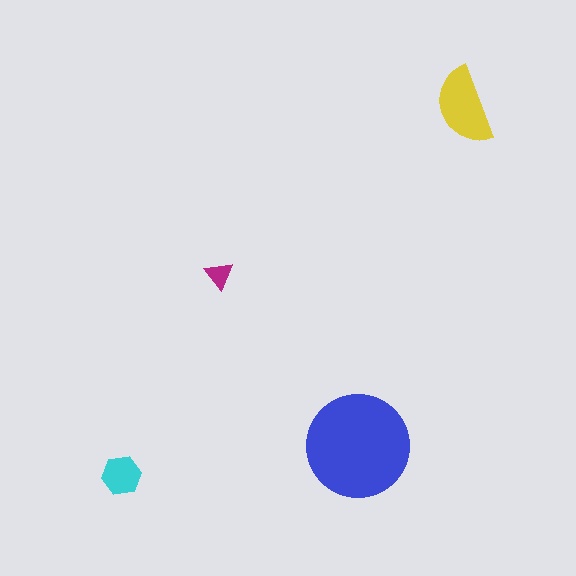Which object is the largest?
The blue circle.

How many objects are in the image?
There are 4 objects in the image.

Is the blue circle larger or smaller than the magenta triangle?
Larger.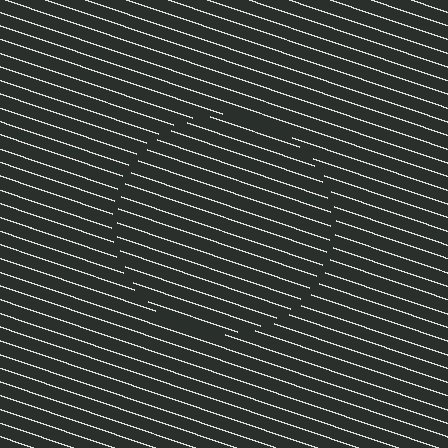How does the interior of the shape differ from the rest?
The interior of the shape contains the same grating, shifted by half a period — the contour is defined by the phase discontinuity where line-ends from the inner and outer gratings abut.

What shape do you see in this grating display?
An illusory circle. The interior of the shape contains the same grating, shifted by half a period — the contour is defined by the phase discontinuity where line-ends from the inner and outer gratings abut.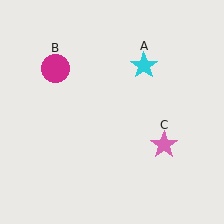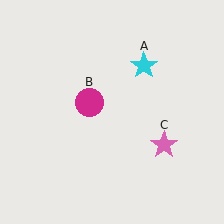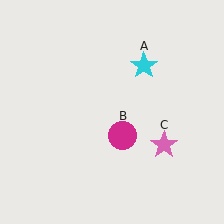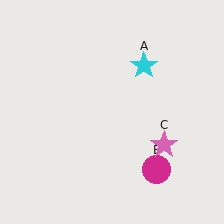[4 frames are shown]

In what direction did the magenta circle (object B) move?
The magenta circle (object B) moved down and to the right.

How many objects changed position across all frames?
1 object changed position: magenta circle (object B).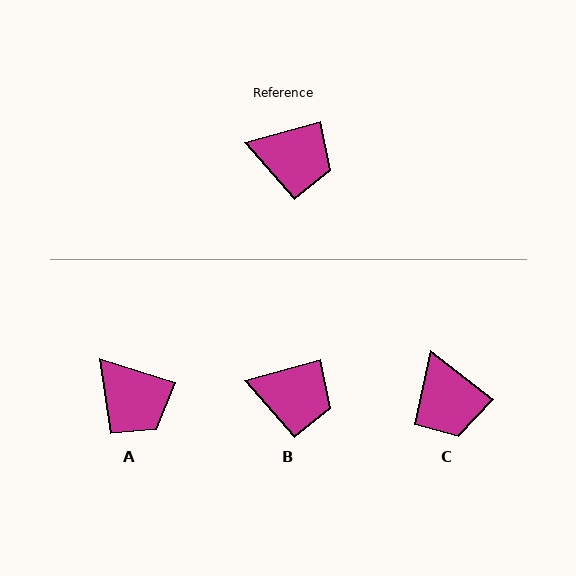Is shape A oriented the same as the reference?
No, it is off by about 33 degrees.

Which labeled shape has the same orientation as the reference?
B.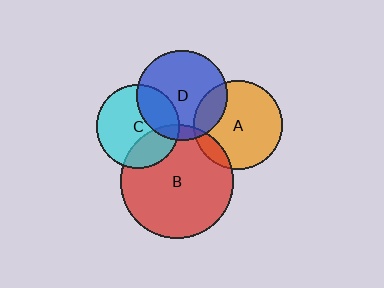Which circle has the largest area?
Circle B (red).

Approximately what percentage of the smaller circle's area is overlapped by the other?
Approximately 20%.